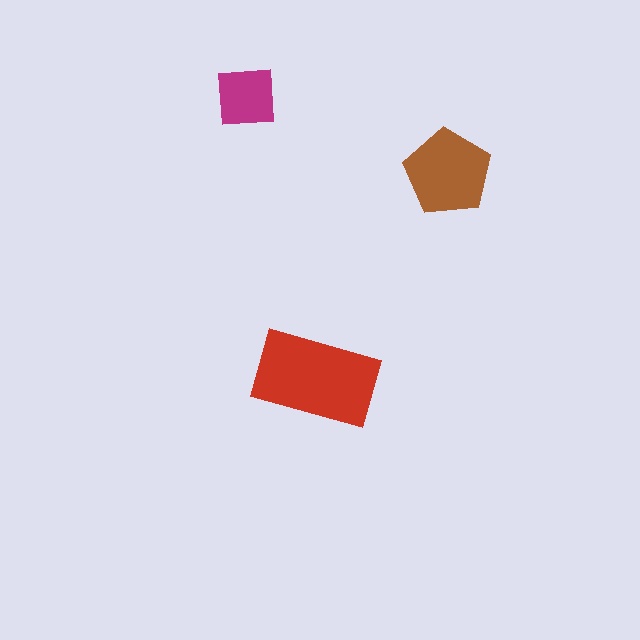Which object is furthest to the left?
The magenta square is leftmost.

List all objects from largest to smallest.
The red rectangle, the brown pentagon, the magenta square.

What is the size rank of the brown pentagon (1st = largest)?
2nd.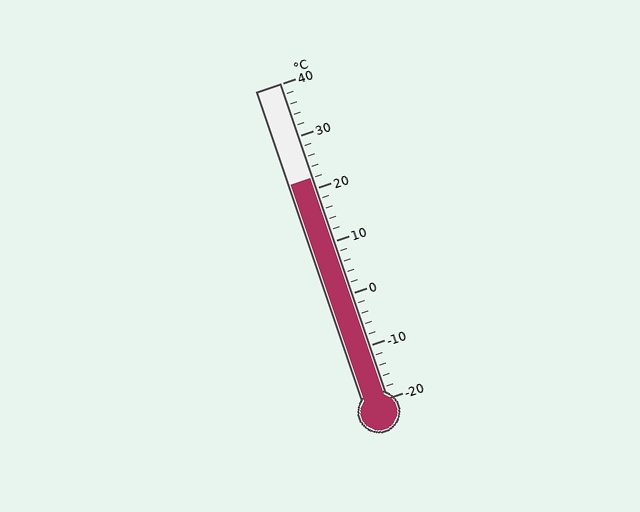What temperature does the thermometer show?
The thermometer shows approximately 22°C.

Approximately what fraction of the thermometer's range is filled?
The thermometer is filled to approximately 70% of its range.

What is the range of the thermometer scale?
The thermometer scale ranges from -20°C to 40°C.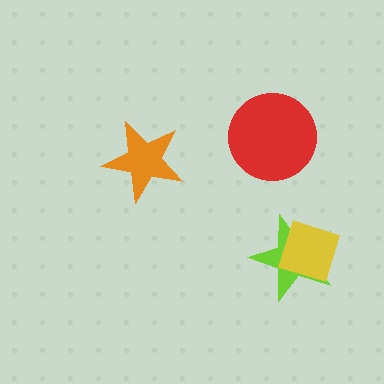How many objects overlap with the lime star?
1 object overlaps with the lime star.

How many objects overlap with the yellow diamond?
1 object overlaps with the yellow diamond.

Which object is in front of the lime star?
The yellow diamond is in front of the lime star.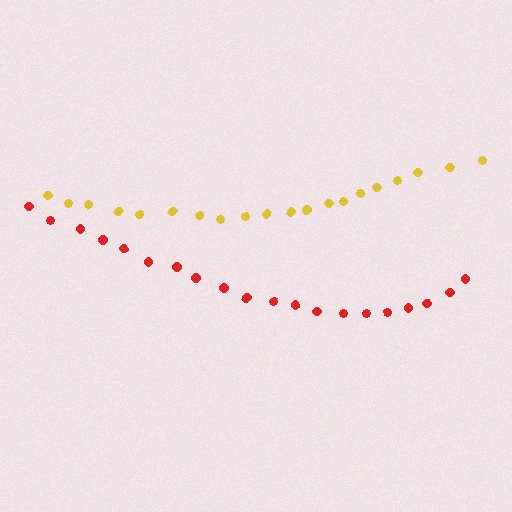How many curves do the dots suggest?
There are 2 distinct paths.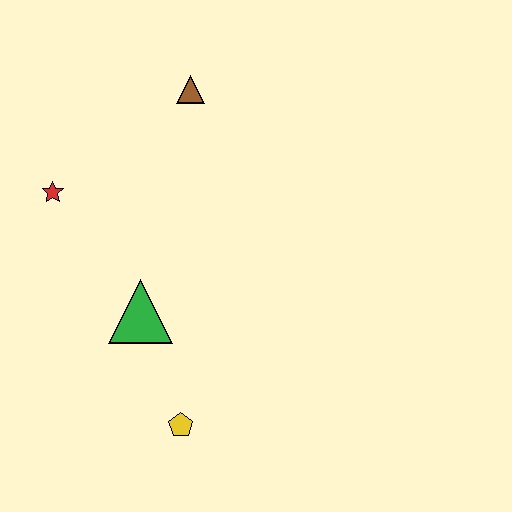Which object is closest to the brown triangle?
The red star is closest to the brown triangle.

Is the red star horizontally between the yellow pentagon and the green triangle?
No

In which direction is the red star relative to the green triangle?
The red star is above the green triangle.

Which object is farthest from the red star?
The yellow pentagon is farthest from the red star.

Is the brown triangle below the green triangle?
No